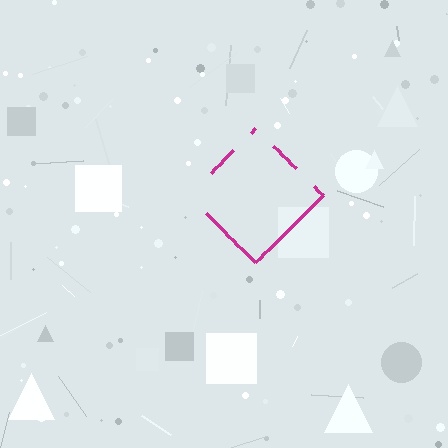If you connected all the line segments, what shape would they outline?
They would outline a diamond.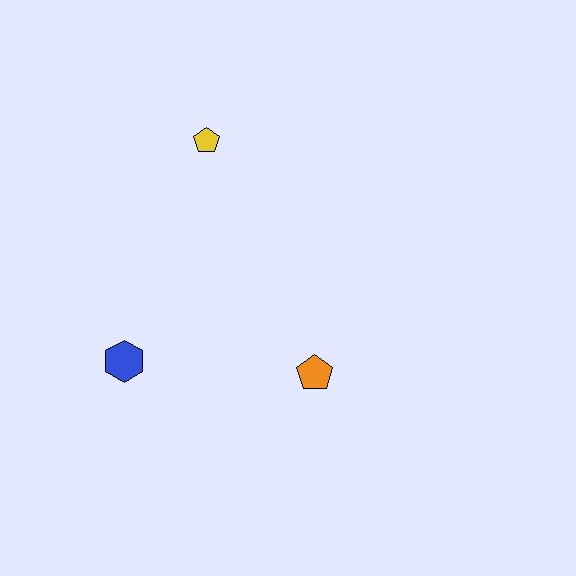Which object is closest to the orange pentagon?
The blue hexagon is closest to the orange pentagon.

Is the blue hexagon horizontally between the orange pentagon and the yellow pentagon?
No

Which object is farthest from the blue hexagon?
The yellow pentagon is farthest from the blue hexagon.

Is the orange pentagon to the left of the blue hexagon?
No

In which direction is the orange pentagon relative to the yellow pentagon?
The orange pentagon is below the yellow pentagon.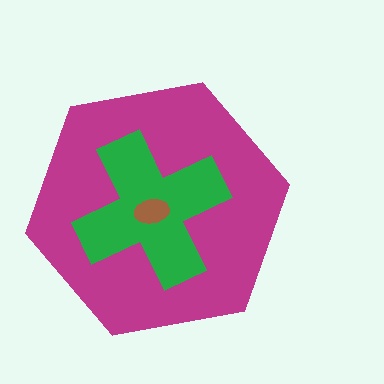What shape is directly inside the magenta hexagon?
The green cross.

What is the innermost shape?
The brown ellipse.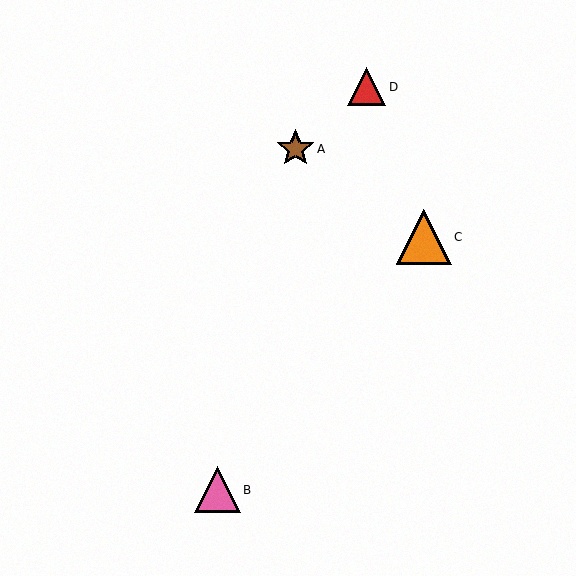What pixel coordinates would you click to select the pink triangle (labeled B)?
Click at (217, 490) to select the pink triangle B.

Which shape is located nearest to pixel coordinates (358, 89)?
The red triangle (labeled D) at (367, 87) is nearest to that location.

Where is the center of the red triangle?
The center of the red triangle is at (367, 87).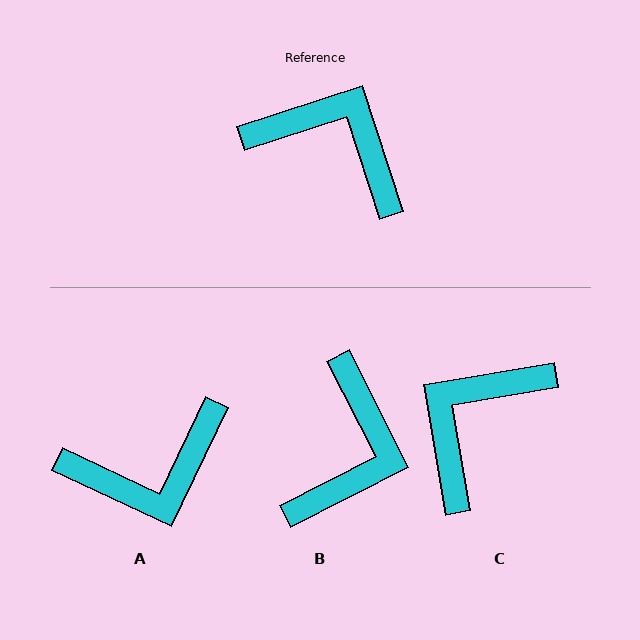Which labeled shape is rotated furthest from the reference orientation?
A, about 133 degrees away.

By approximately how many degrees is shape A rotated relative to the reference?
Approximately 133 degrees clockwise.